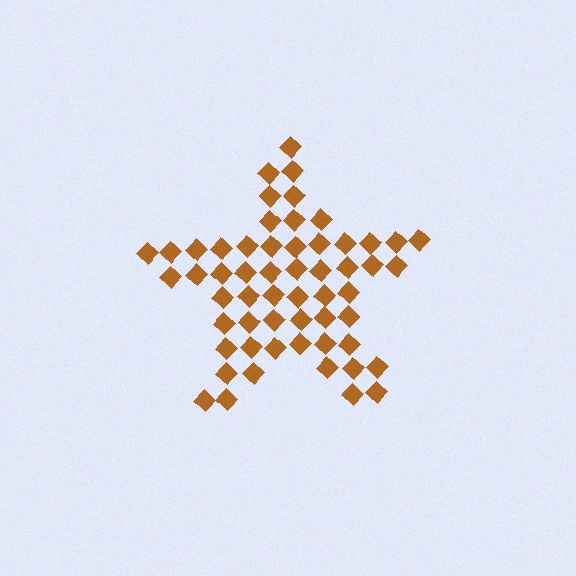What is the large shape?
The large shape is a star.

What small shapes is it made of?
It is made of small diamonds.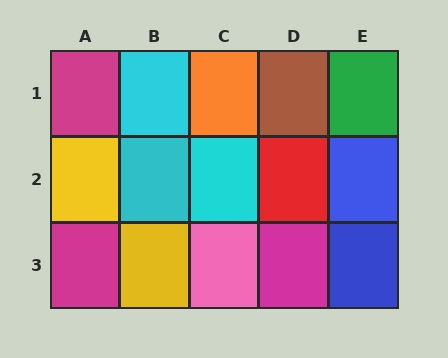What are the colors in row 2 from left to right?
Yellow, cyan, cyan, red, blue.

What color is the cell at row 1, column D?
Brown.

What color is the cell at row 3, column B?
Yellow.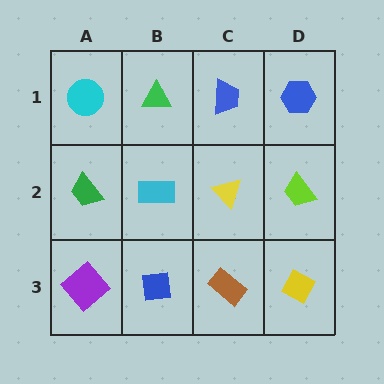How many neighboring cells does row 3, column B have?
3.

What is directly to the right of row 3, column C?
A yellow diamond.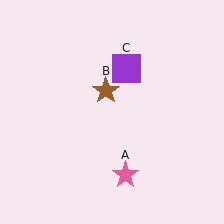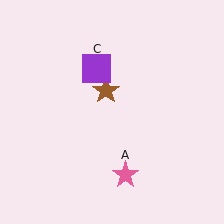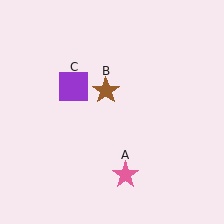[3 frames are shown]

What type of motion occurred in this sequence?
The purple square (object C) rotated counterclockwise around the center of the scene.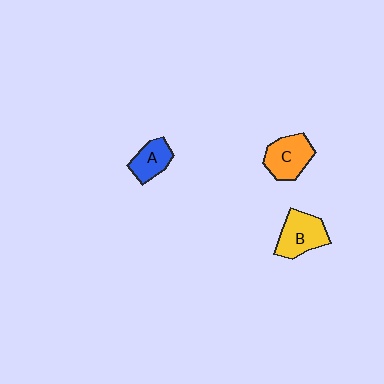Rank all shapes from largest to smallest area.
From largest to smallest: B (yellow), C (orange), A (blue).